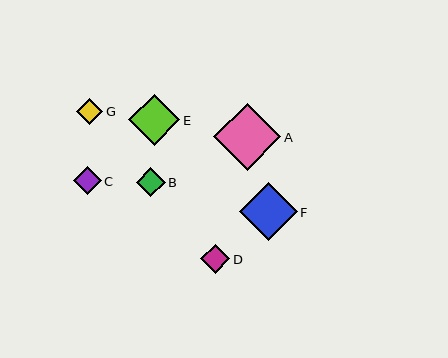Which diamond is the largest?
Diamond A is the largest with a size of approximately 67 pixels.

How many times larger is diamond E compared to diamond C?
Diamond E is approximately 1.8 times the size of diamond C.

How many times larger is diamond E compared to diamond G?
Diamond E is approximately 1.9 times the size of diamond G.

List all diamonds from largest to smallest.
From largest to smallest: A, F, E, D, B, C, G.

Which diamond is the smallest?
Diamond G is the smallest with a size of approximately 26 pixels.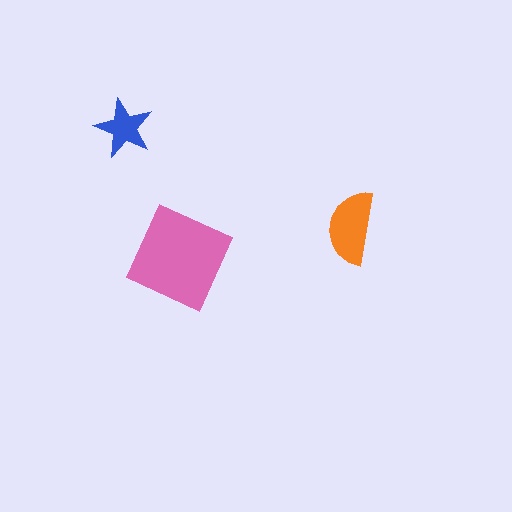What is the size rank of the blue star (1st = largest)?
3rd.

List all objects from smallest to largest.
The blue star, the orange semicircle, the pink diamond.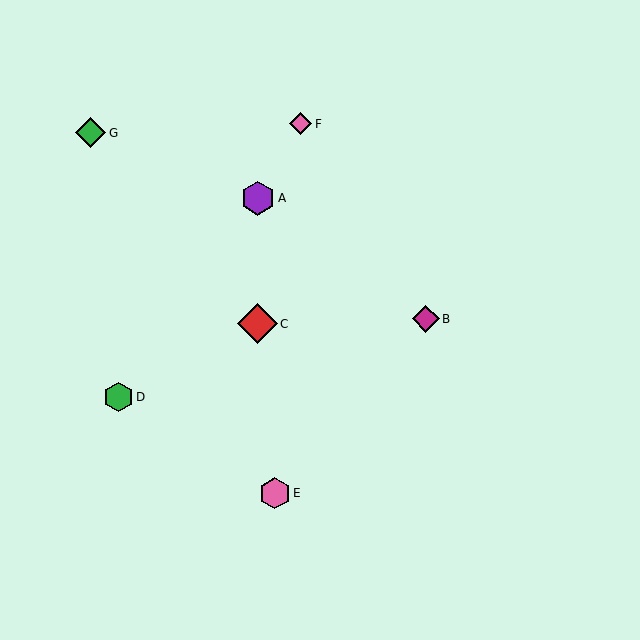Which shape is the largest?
The red diamond (labeled C) is the largest.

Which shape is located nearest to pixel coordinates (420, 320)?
The magenta diamond (labeled B) at (426, 319) is nearest to that location.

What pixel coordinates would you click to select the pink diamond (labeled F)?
Click at (301, 124) to select the pink diamond F.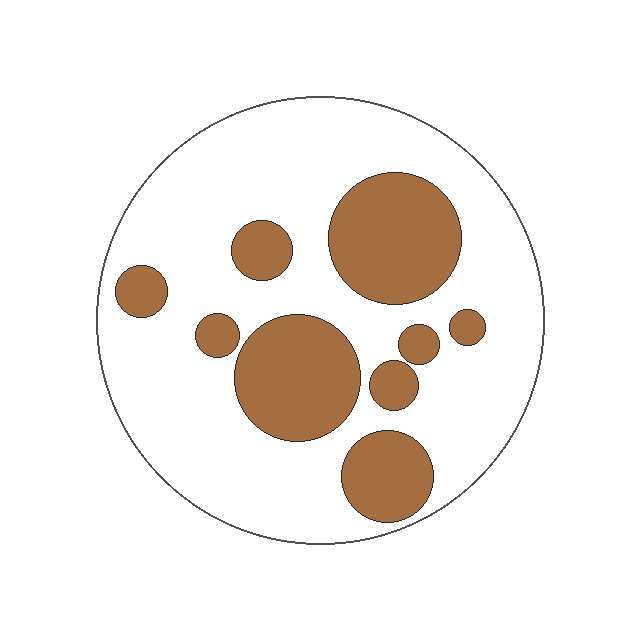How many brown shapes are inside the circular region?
9.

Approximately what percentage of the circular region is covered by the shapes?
Approximately 30%.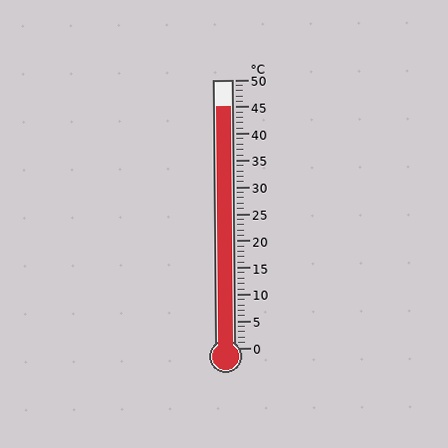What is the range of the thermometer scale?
The thermometer scale ranges from 0°C to 50°C.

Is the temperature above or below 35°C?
The temperature is above 35°C.